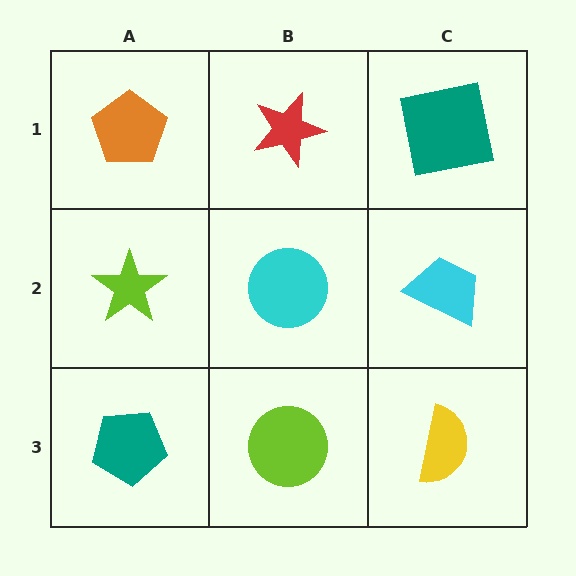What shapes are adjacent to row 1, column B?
A cyan circle (row 2, column B), an orange pentagon (row 1, column A), a teal square (row 1, column C).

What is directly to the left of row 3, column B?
A teal pentagon.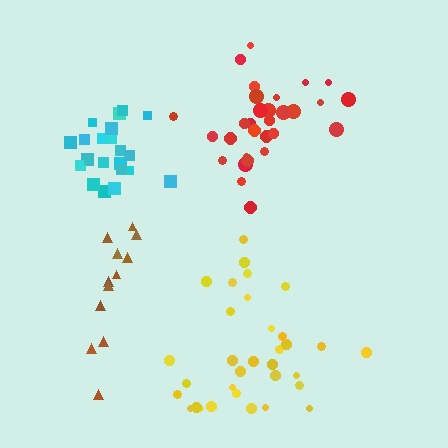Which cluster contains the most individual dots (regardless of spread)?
Yellow (33).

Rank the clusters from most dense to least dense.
cyan, red, yellow, brown.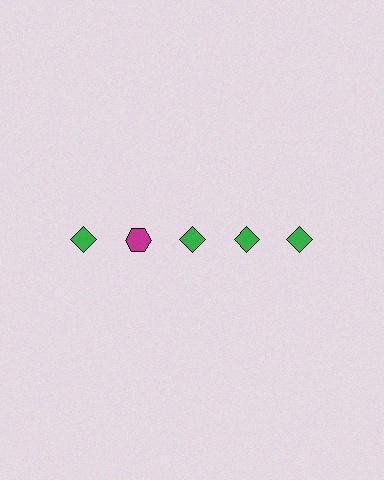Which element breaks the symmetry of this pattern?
The magenta hexagon in the top row, second from left column breaks the symmetry. All other shapes are green diamonds.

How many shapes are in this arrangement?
There are 5 shapes arranged in a grid pattern.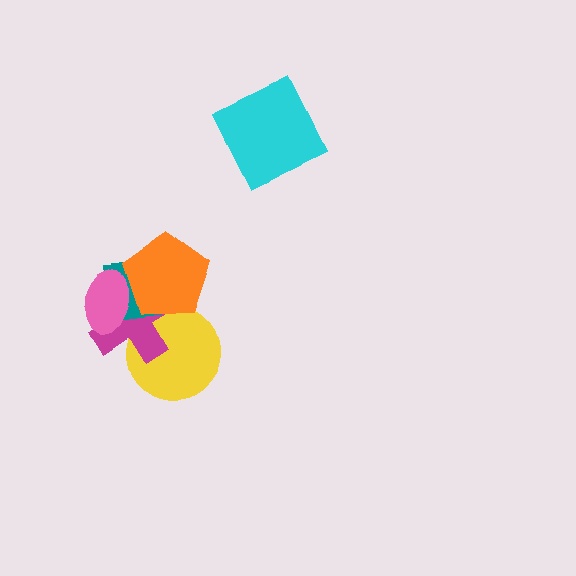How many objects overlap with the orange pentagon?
4 objects overlap with the orange pentagon.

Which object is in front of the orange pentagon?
The pink ellipse is in front of the orange pentagon.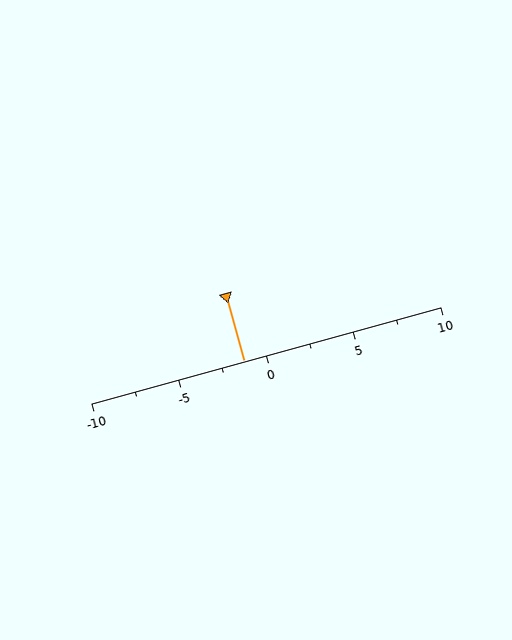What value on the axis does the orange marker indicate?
The marker indicates approximately -1.2.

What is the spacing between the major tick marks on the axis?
The major ticks are spaced 5 apart.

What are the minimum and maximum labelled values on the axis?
The axis runs from -10 to 10.